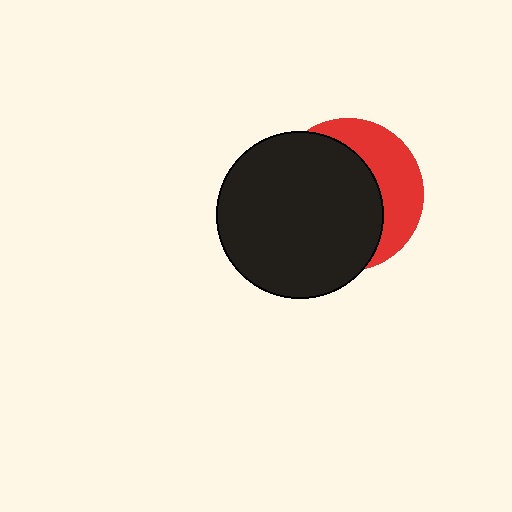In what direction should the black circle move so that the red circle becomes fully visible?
The black circle should move left. That is the shortest direction to clear the overlap and leave the red circle fully visible.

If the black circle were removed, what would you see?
You would see the complete red circle.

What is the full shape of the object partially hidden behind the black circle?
The partially hidden object is a red circle.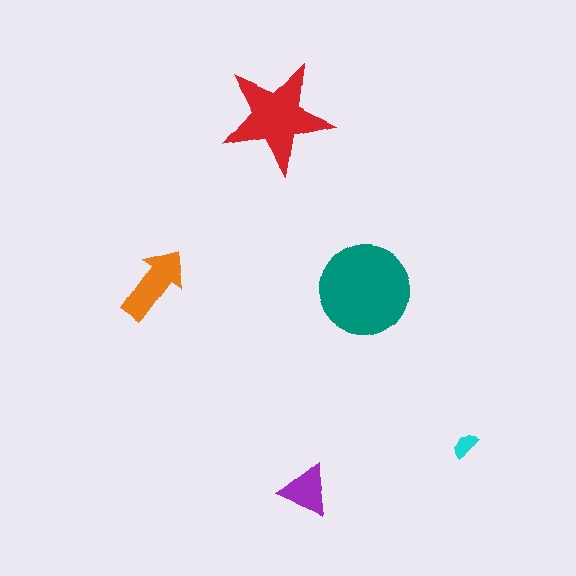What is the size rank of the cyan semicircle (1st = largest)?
5th.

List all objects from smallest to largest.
The cyan semicircle, the purple triangle, the orange arrow, the red star, the teal circle.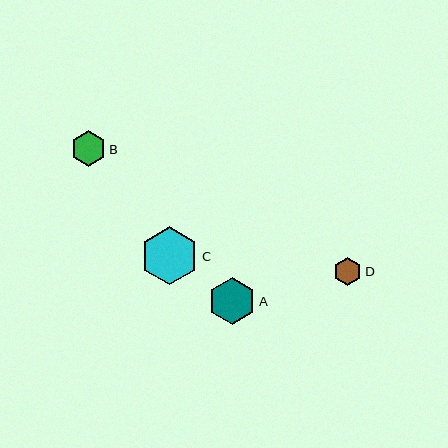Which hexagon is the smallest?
Hexagon D is the smallest with a size of approximately 28 pixels.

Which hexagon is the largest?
Hexagon C is the largest with a size of approximately 58 pixels.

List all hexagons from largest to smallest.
From largest to smallest: C, A, B, D.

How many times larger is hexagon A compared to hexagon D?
Hexagon A is approximately 1.7 times the size of hexagon D.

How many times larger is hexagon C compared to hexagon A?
Hexagon C is approximately 1.2 times the size of hexagon A.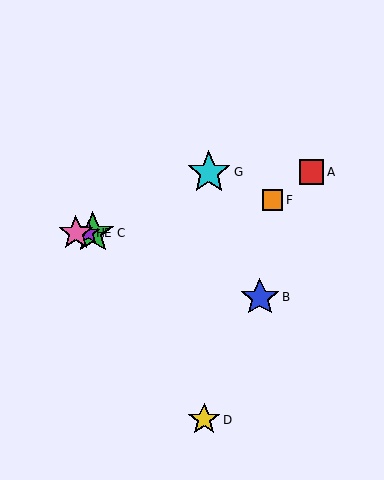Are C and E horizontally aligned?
Yes, both are at y≈233.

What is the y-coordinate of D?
Object D is at y≈420.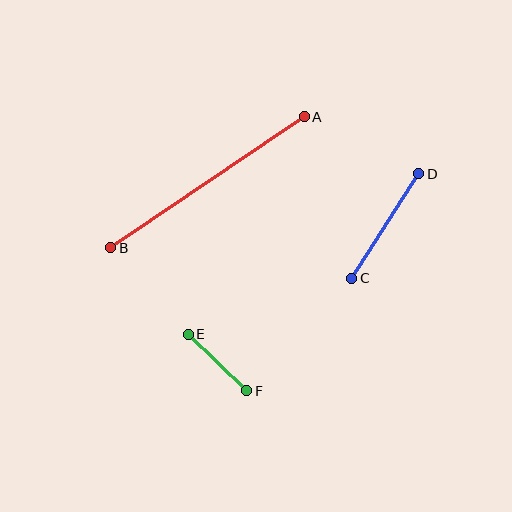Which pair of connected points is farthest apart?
Points A and B are farthest apart.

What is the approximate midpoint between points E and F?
The midpoint is at approximately (218, 363) pixels.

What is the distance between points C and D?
The distance is approximately 124 pixels.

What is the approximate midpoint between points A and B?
The midpoint is at approximately (208, 182) pixels.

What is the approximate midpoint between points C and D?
The midpoint is at approximately (385, 226) pixels.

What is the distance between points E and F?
The distance is approximately 81 pixels.